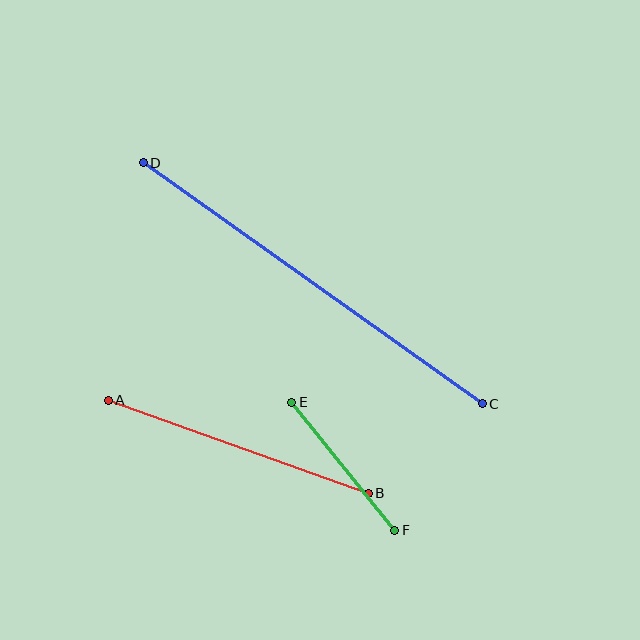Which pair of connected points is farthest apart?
Points C and D are farthest apart.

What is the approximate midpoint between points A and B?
The midpoint is at approximately (238, 447) pixels.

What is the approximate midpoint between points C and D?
The midpoint is at approximately (313, 283) pixels.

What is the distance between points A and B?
The distance is approximately 276 pixels.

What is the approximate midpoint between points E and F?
The midpoint is at approximately (343, 466) pixels.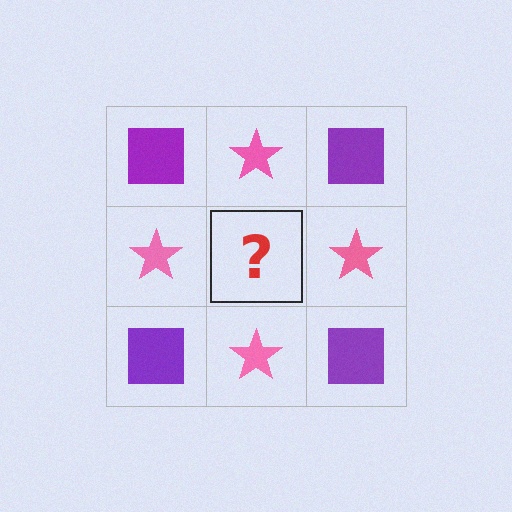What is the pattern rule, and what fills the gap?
The rule is that it alternates purple square and pink star in a checkerboard pattern. The gap should be filled with a purple square.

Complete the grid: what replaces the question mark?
The question mark should be replaced with a purple square.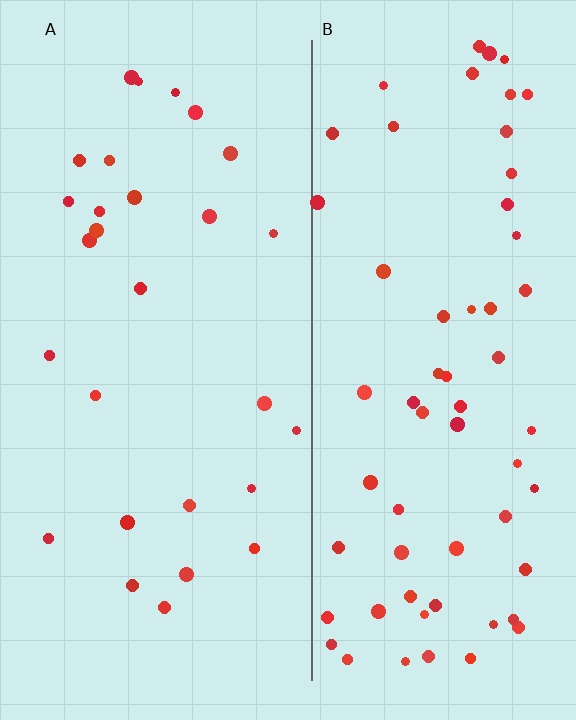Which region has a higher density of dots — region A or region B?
B (the right).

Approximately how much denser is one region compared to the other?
Approximately 2.2× — region B over region A.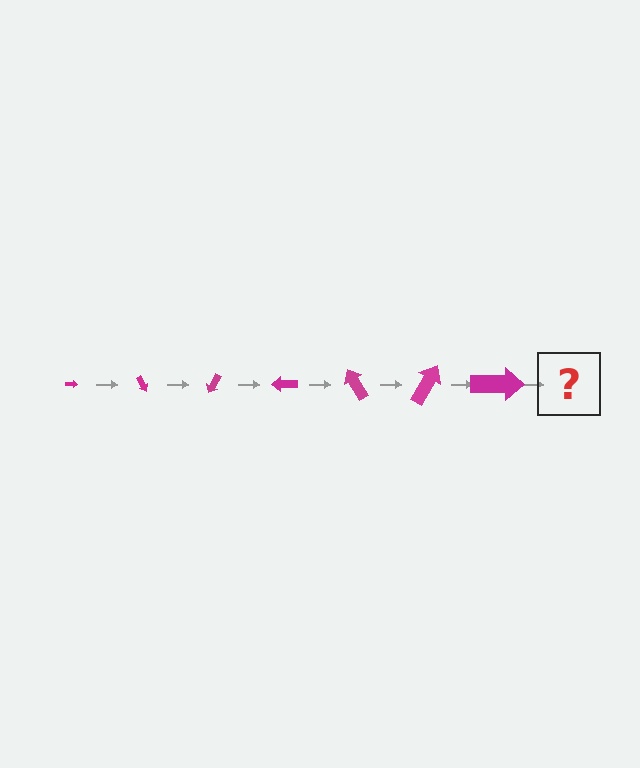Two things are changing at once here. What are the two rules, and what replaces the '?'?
The two rules are that the arrow grows larger each step and it rotates 60 degrees each step. The '?' should be an arrow, larger than the previous one and rotated 420 degrees from the start.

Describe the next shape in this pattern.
It should be an arrow, larger than the previous one and rotated 420 degrees from the start.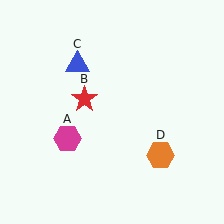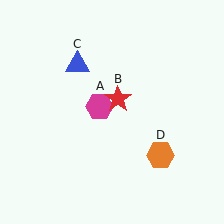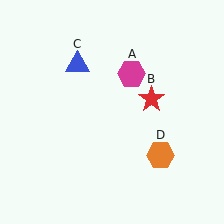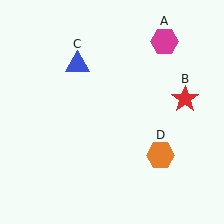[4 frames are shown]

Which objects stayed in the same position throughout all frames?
Blue triangle (object C) and orange hexagon (object D) remained stationary.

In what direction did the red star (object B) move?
The red star (object B) moved right.